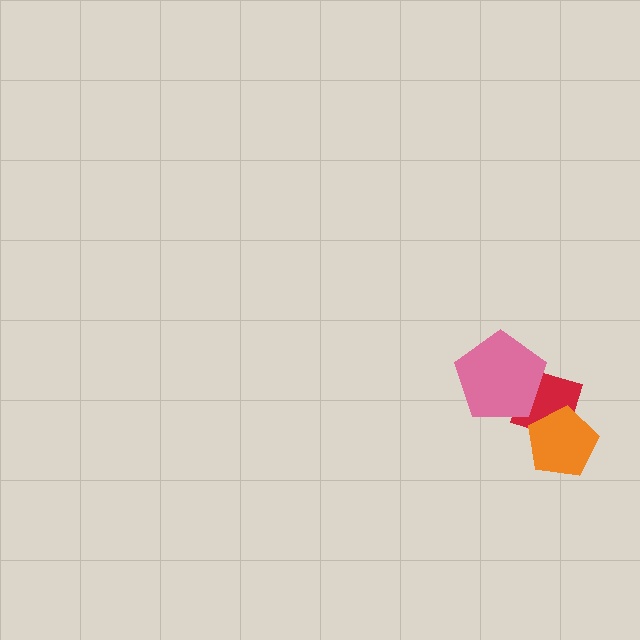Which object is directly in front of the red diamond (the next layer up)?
The pink pentagon is directly in front of the red diamond.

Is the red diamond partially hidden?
Yes, it is partially covered by another shape.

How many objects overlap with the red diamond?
2 objects overlap with the red diamond.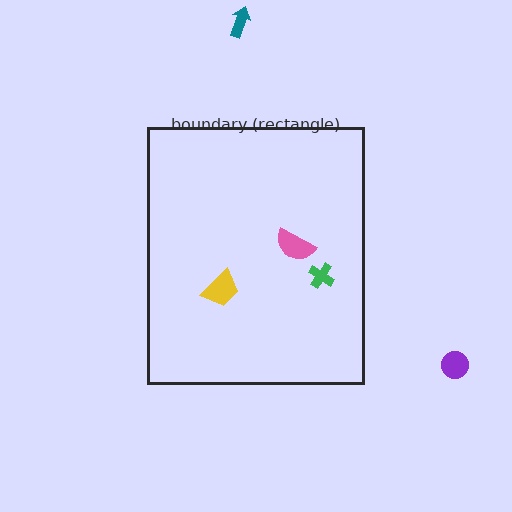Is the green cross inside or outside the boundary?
Inside.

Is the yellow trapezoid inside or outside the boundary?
Inside.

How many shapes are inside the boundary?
3 inside, 2 outside.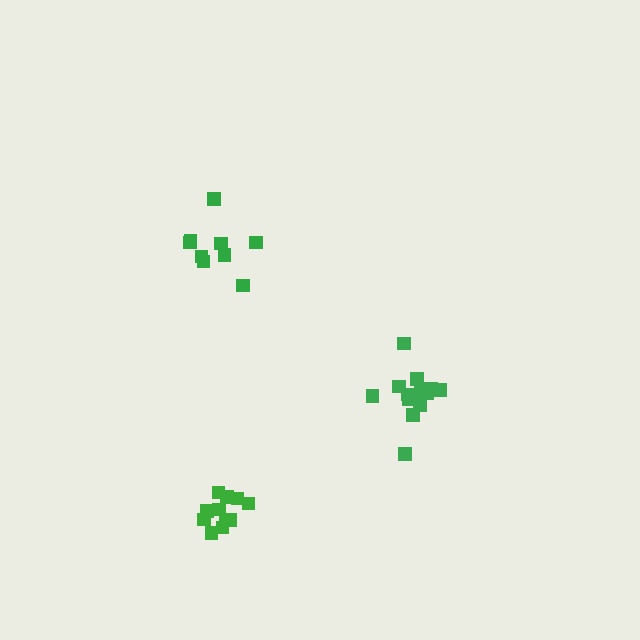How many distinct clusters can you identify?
There are 3 distinct clusters.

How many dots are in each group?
Group 1: 9 dots, Group 2: 14 dots, Group 3: 11 dots (34 total).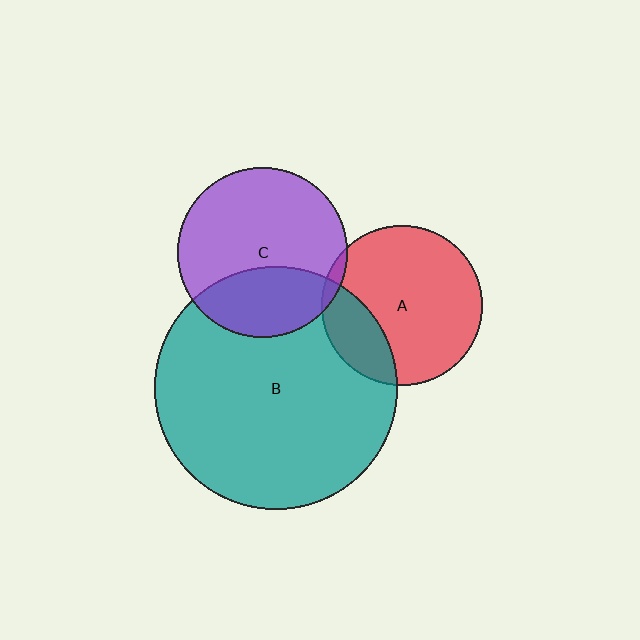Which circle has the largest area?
Circle B (teal).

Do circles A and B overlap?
Yes.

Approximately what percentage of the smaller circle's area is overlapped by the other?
Approximately 25%.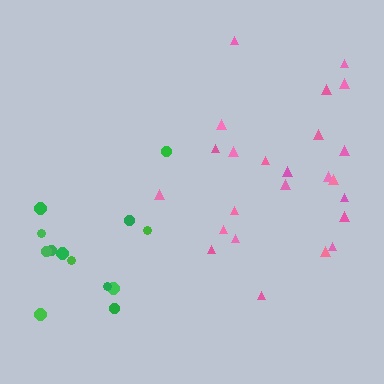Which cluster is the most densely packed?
Green.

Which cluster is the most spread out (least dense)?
Pink.